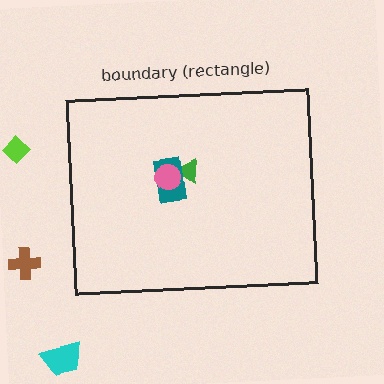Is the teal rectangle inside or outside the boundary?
Inside.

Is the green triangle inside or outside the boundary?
Inside.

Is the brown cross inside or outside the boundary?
Outside.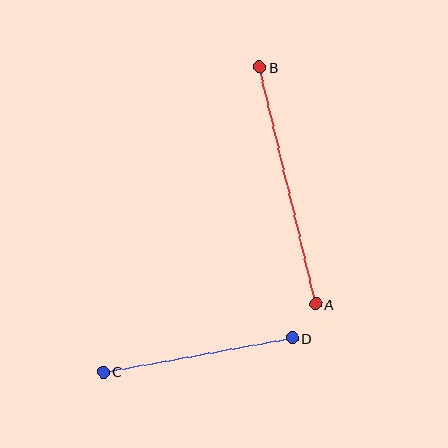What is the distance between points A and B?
The distance is approximately 243 pixels.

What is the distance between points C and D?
The distance is approximately 192 pixels.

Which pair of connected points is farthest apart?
Points A and B are farthest apart.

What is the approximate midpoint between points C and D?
The midpoint is at approximately (198, 355) pixels.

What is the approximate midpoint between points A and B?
The midpoint is at approximately (288, 185) pixels.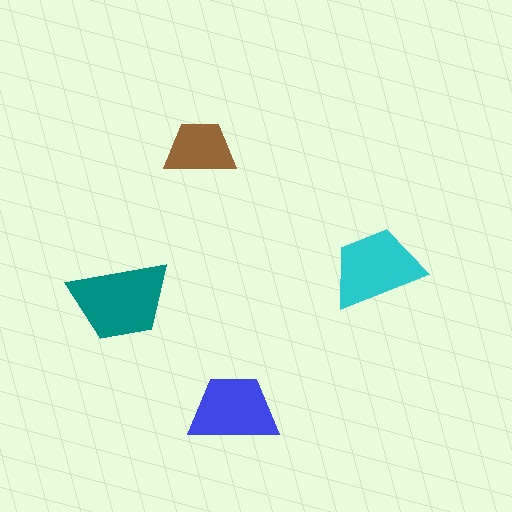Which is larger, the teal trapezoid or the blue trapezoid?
The teal one.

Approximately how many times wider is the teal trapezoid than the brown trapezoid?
About 1.5 times wider.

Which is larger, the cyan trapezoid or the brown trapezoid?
The cyan one.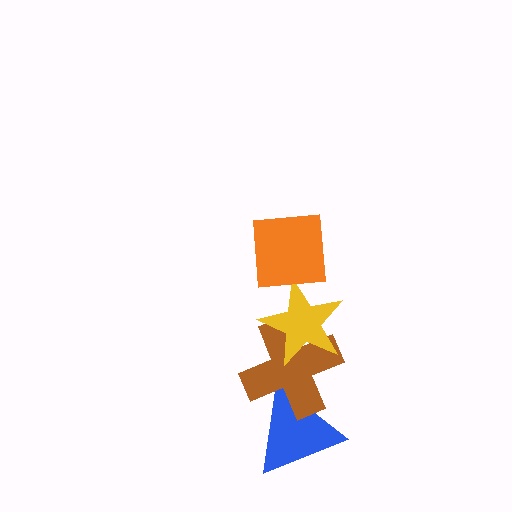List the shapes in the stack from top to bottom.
From top to bottom: the orange square, the yellow star, the brown cross, the blue triangle.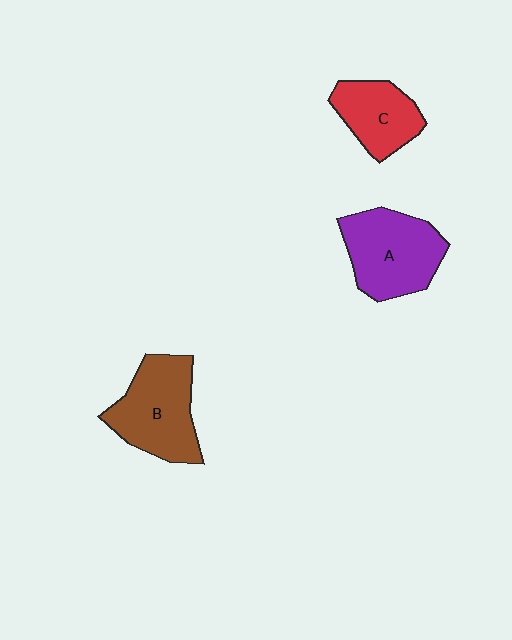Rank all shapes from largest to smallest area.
From largest to smallest: A (purple), B (brown), C (red).